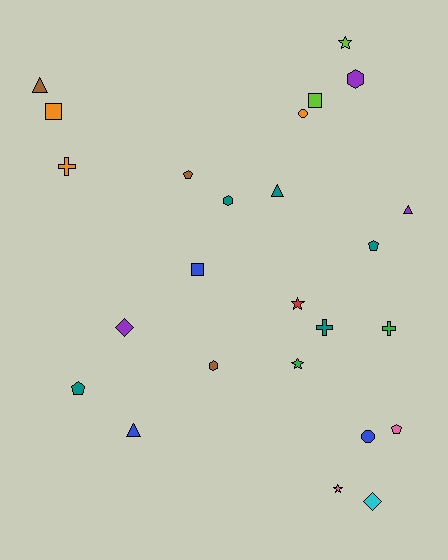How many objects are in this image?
There are 25 objects.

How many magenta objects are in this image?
There are no magenta objects.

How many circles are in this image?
There are 2 circles.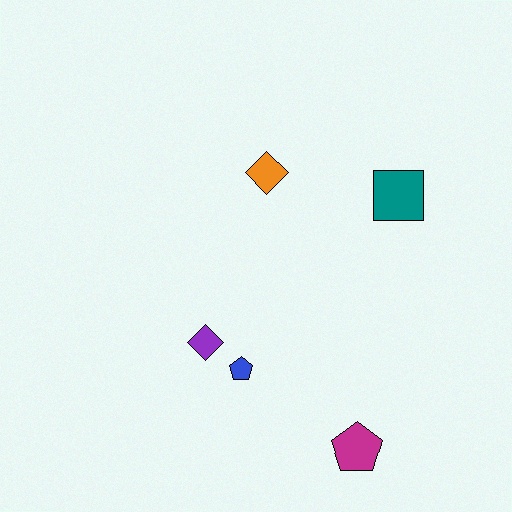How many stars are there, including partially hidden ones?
There are no stars.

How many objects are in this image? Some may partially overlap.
There are 5 objects.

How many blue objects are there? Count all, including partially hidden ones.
There is 1 blue object.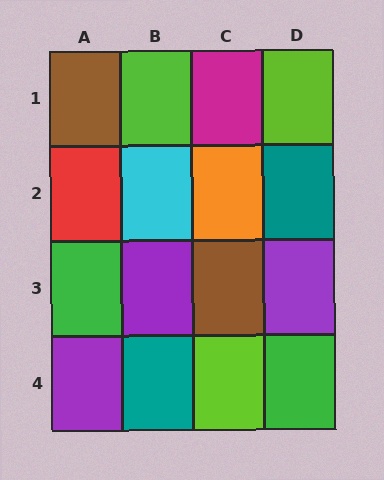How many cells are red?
1 cell is red.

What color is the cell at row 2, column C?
Orange.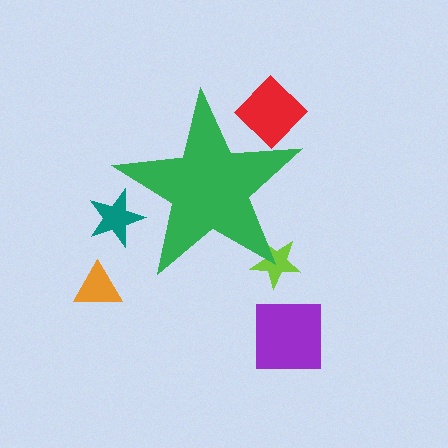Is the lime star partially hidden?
Yes, the lime star is partially hidden behind the green star.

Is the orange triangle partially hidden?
No, the orange triangle is fully visible.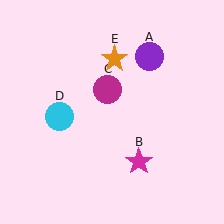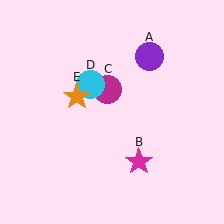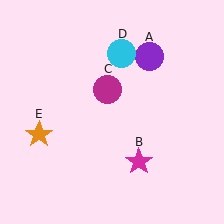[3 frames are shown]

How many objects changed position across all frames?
2 objects changed position: cyan circle (object D), orange star (object E).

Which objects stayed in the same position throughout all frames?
Purple circle (object A) and magenta star (object B) and magenta circle (object C) remained stationary.